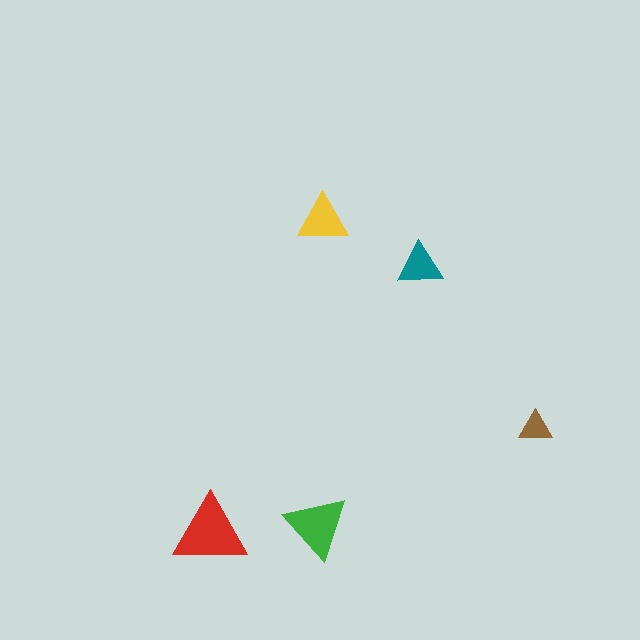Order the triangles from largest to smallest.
the red one, the green one, the yellow one, the teal one, the brown one.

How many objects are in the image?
There are 5 objects in the image.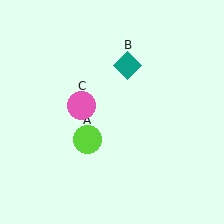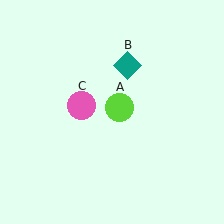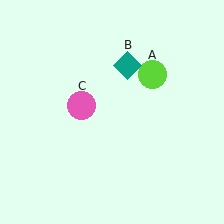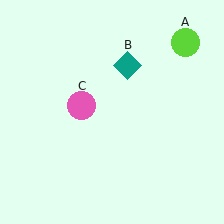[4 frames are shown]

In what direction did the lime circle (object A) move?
The lime circle (object A) moved up and to the right.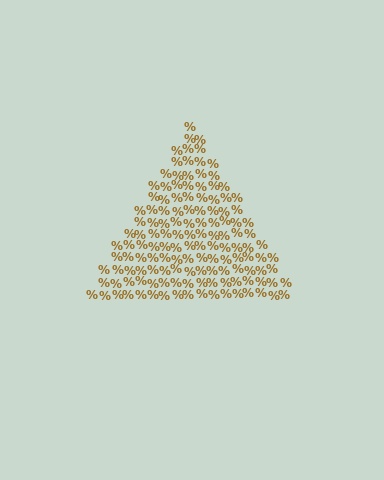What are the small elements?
The small elements are percent signs.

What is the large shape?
The large shape is a triangle.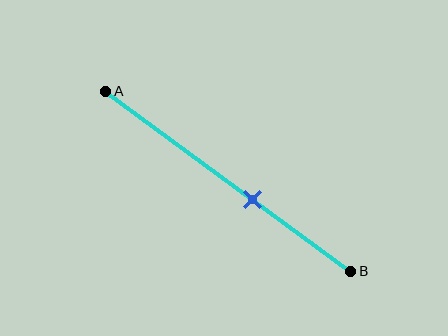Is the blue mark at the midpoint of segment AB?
No, the mark is at about 60% from A, not at the 50% midpoint.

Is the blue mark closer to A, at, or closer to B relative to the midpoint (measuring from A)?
The blue mark is closer to point B than the midpoint of segment AB.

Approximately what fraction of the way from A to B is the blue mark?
The blue mark is approximately 60% of the way from A to B.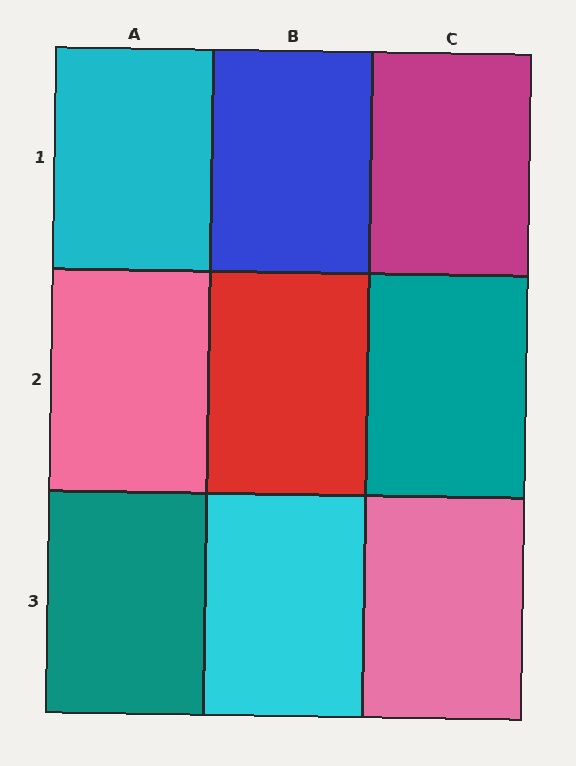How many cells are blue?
1 cell is blue.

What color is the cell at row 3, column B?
Cyan.